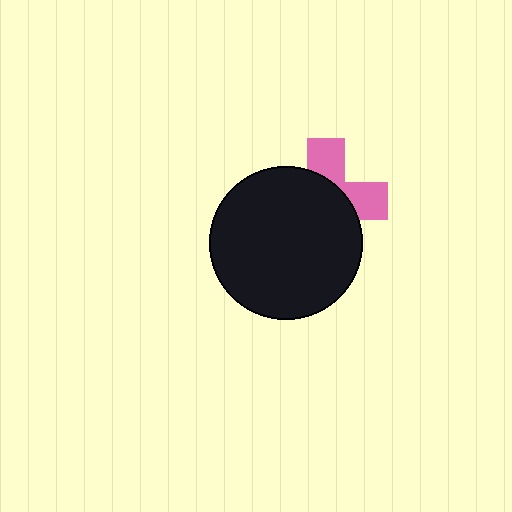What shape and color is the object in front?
The object in front is a black circle.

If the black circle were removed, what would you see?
You would see the complete pink cross.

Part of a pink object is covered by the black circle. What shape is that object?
It is a cross.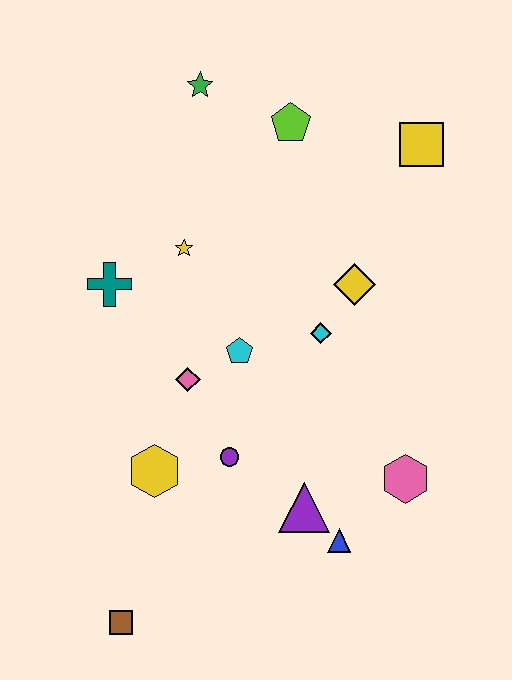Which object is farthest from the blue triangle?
The green star is farthest from the blue triangle.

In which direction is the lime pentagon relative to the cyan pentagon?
The lime pentagon is above the cyan pentagon.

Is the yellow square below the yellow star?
No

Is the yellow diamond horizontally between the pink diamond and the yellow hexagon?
No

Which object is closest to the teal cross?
The yellow star is closest to the teal cross.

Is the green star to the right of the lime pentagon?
No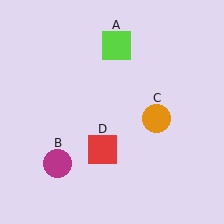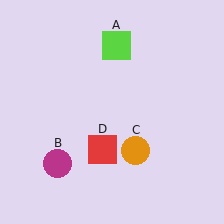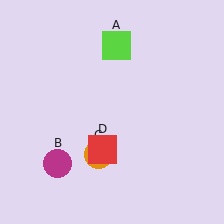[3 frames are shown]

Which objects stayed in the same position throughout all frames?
Lime square (object A) and magenta circle (object B) and red square (object D) remained stationary.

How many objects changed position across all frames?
1 object changed position: orange circle (object C).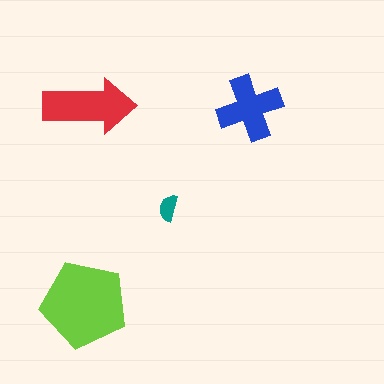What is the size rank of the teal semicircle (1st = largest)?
4th.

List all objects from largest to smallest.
The lime pentagon, the red arrow, the blue cross, the teal semicircle.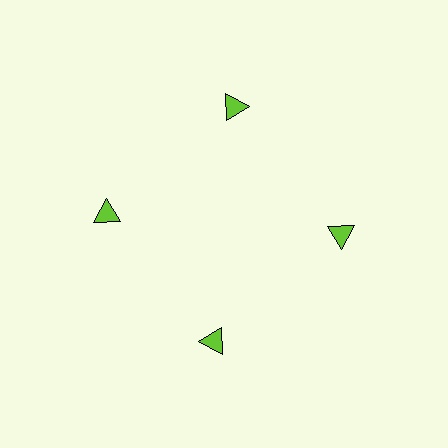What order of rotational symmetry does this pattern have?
This pattern has 4-fold rotational symmetry.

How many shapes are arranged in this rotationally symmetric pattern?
There are 4 shapes, arranged in 4 groups of 1.